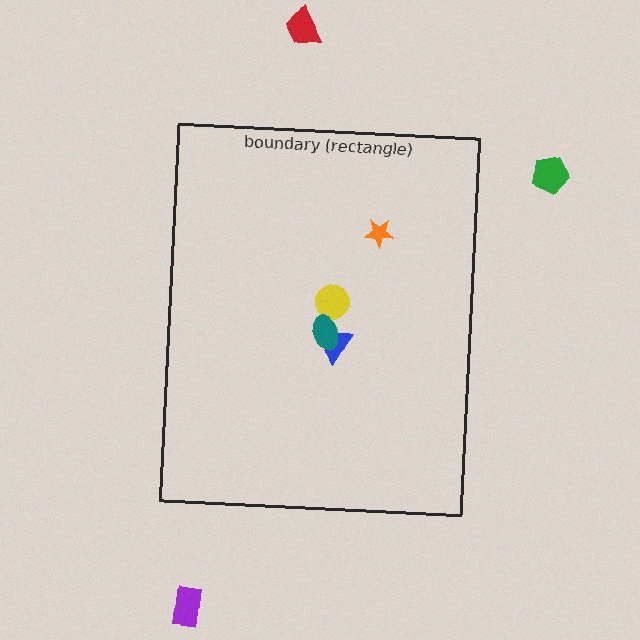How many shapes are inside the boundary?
4 inside, 3 outside.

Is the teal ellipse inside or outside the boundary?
Inside.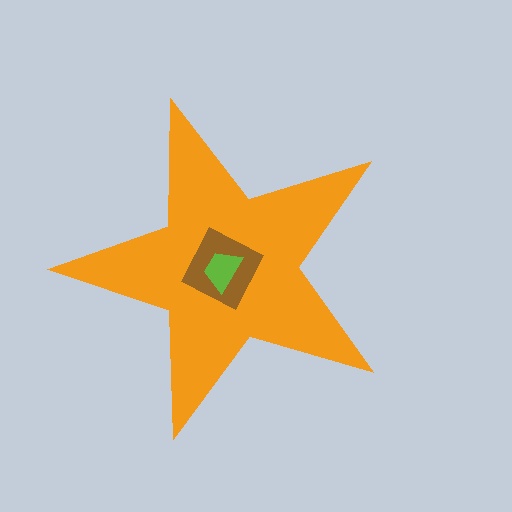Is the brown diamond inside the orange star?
Yes.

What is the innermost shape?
The lime trapezoid.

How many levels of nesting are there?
3.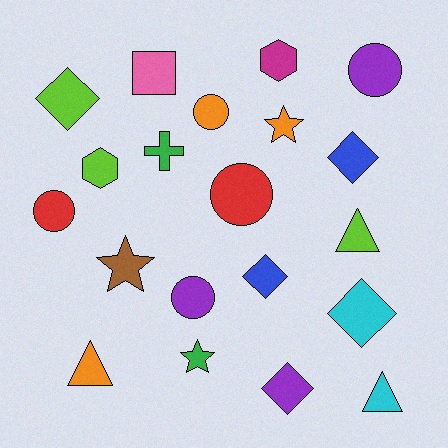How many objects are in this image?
There are 20 objects.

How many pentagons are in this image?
There are no pentagons.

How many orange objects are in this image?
There are 3 orange objects.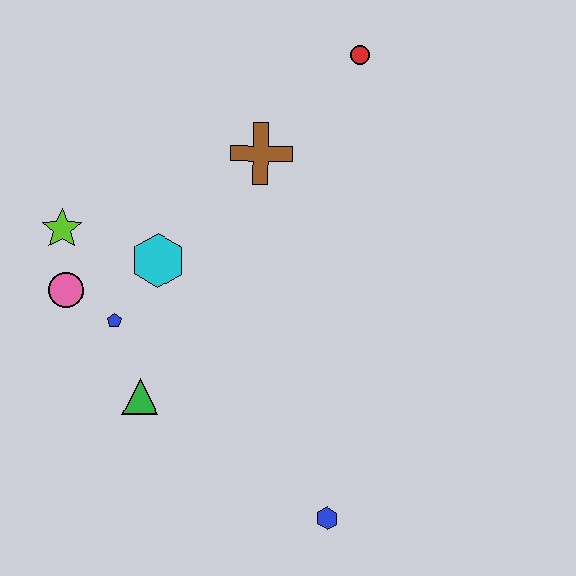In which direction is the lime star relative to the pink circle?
The lime star is above the pink circle.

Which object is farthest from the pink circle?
The red circle is farthest from the pink circle.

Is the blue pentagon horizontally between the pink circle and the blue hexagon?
Yes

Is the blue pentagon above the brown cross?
No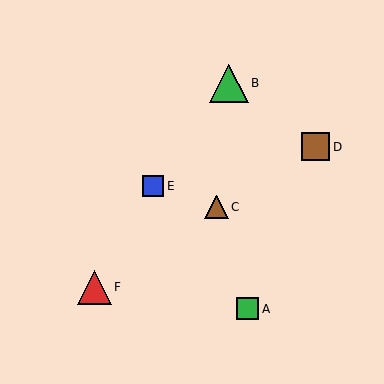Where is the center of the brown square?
The center of the brown square is at (315, 147).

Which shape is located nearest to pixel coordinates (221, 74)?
The green triangle (labeled B) at (229, 83) is nearest to that location.